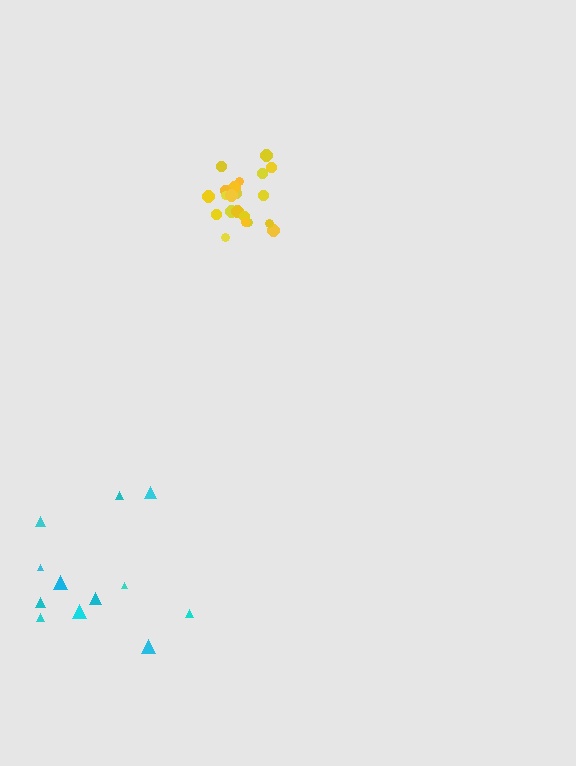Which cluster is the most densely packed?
Yellow.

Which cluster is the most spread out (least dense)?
Cyan.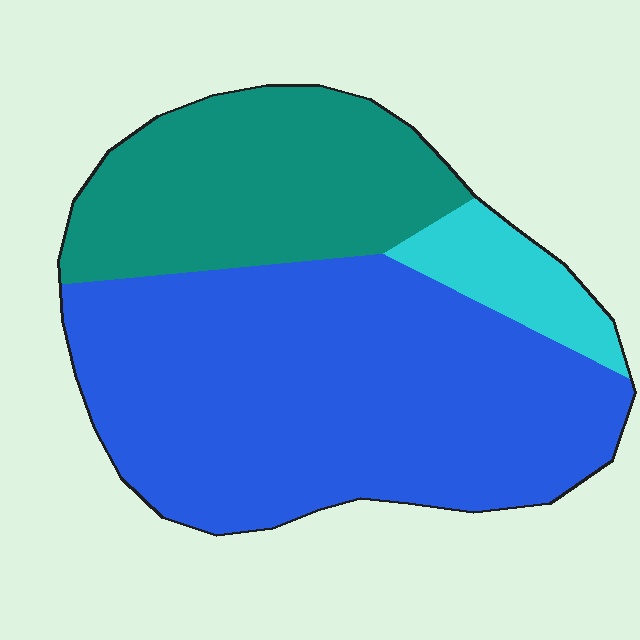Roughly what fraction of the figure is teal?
Teal covers around 30% of the figure.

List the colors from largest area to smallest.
From largest to smallest: blue, teal, cyan.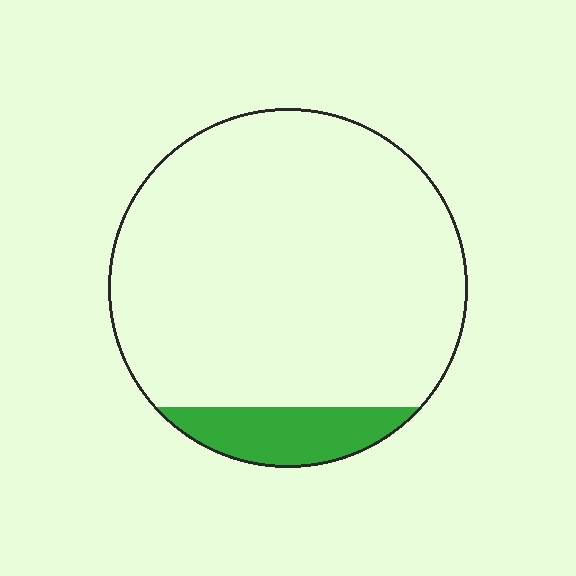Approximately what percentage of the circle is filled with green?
Approximately 10%.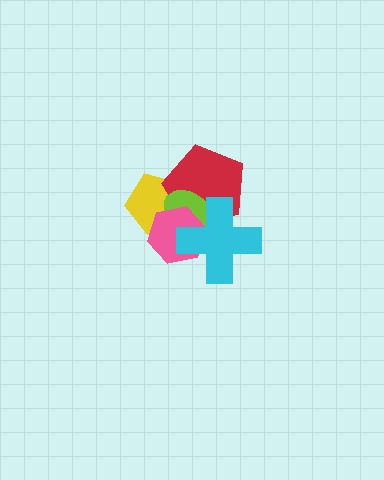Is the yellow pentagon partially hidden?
Yes, it is partially covered by another shape.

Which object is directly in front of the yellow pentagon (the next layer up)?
The red pentagon is directly in front of the yellow pentagon.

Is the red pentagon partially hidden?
Yes, it is partially covered by another shape.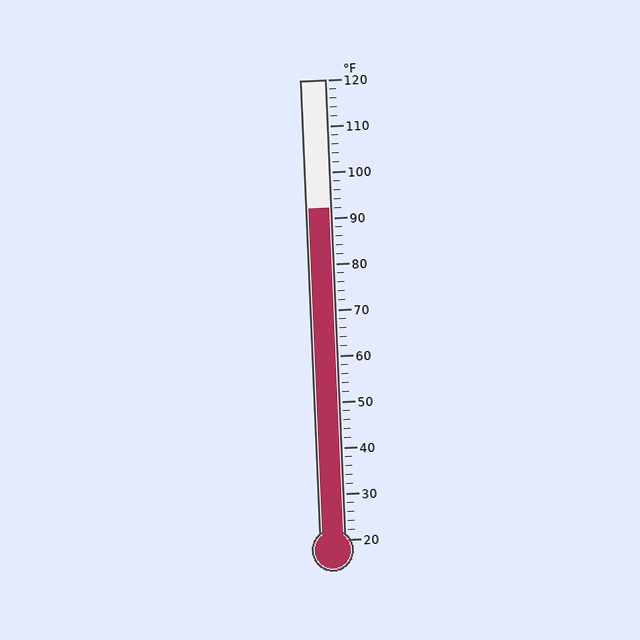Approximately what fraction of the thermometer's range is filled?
The thermometer is filled to approximately 70% of its range.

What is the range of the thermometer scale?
The thermometer scale ranges from 20°F to 120°F.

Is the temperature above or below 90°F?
The temperature is above 90°F.